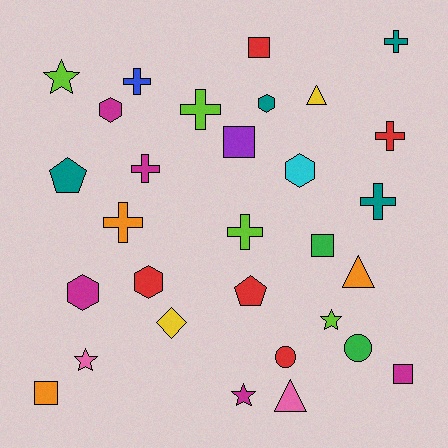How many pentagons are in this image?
There are 2 pentagons.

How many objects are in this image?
There are 30 objects.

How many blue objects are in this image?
There is 1 blue object.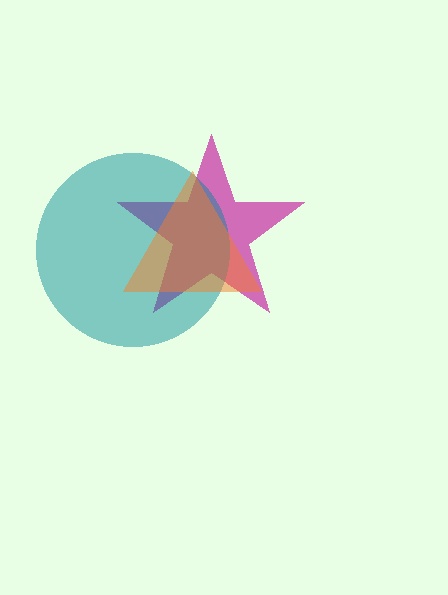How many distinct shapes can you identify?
There are 3 distinct shapes: a magenta star, a teal circle, an orange triangle.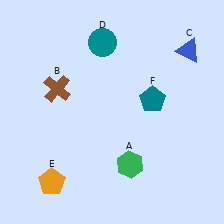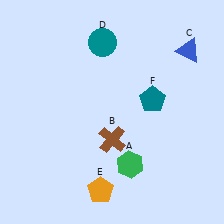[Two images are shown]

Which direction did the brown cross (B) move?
The brown cross (B) moved right.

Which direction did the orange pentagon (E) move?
The orange pentagon (E) moved right.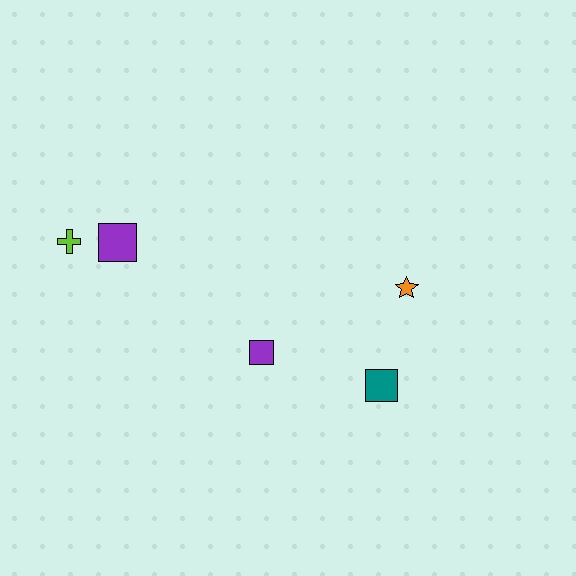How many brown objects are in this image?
There are no brown objects.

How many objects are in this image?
There are 5 objects.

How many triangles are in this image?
There are no triangles.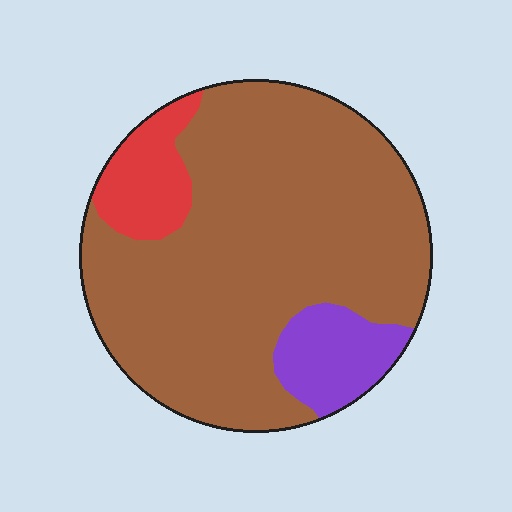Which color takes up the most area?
Brown, at roughly 80%.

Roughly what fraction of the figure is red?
Red takes up about one tenth (1/10) of the figure.